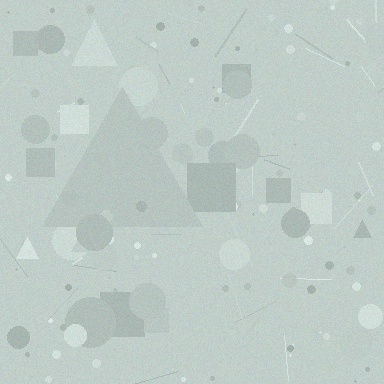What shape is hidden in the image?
A triangle is hidden in the image.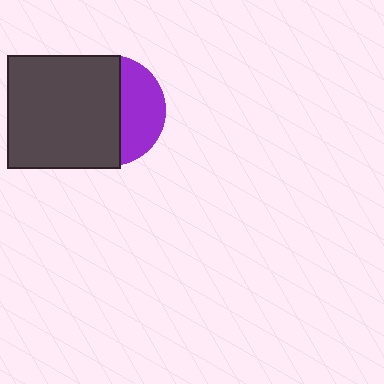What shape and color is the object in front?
The object in front is a dark gray square.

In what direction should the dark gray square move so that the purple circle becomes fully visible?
The dark gray square should move left. That is the shortest direction to clear the overlap and leave the purple circle fully visible.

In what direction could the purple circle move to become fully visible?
The purple circle could move right. That would shift it out from behind the dark gray square entirely.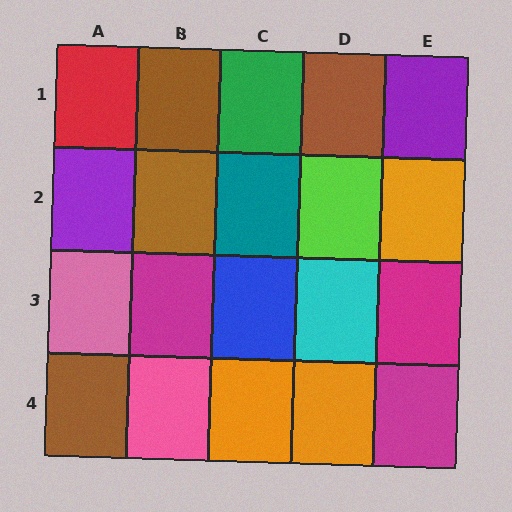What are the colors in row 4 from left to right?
Brown, pink, orange, orange, magenta.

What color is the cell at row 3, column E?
Magenta.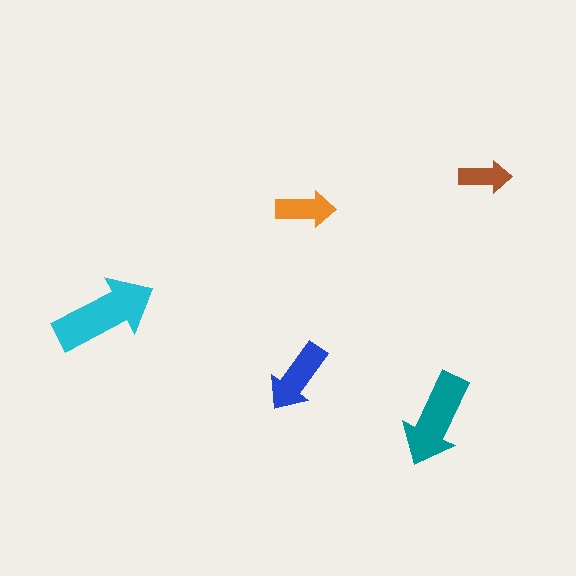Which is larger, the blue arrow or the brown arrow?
The blue one.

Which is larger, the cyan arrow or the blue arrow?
The cyan one.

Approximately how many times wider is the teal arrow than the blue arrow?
About 1.5 times wider.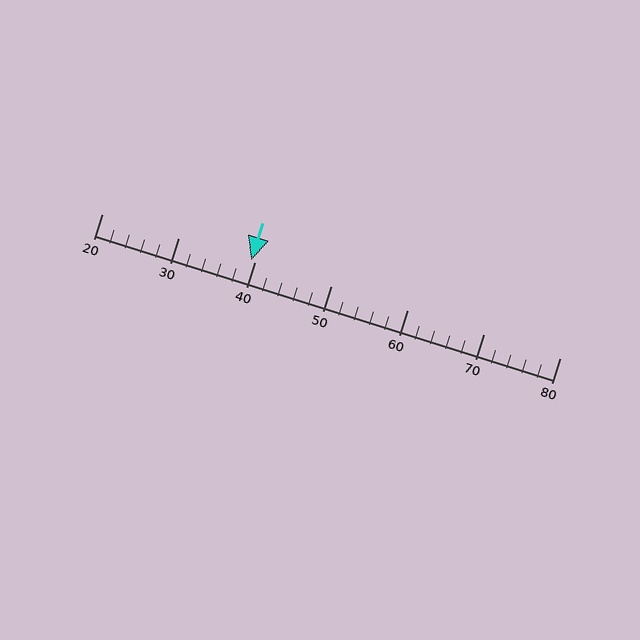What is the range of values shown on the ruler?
The ruler shows values from 20 to 80.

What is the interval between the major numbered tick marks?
The major tick marks are spaced 10 units apart.